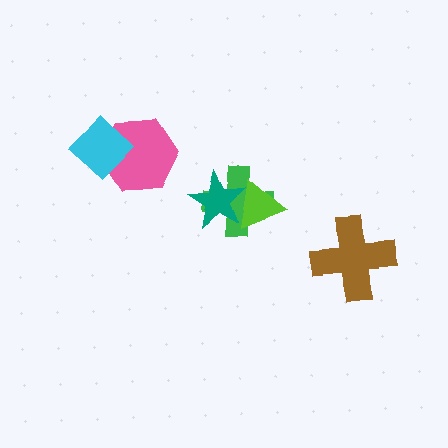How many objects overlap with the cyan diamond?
1 object overlaps with the cyan diamond.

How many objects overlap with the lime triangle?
2 objects overlap with the lime triangle.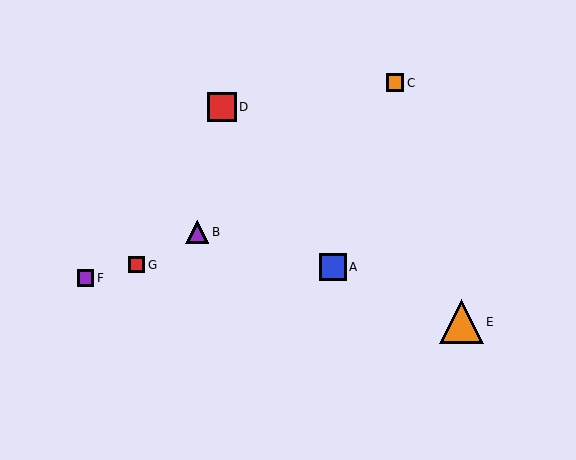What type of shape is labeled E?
Shape E is an orange triangle.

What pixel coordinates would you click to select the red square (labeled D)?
Click at (222, 107) to select the red square D.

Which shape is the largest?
The orange triangle (labeled E) is the largest.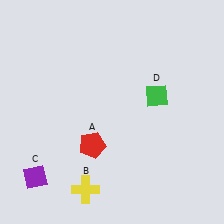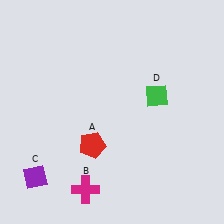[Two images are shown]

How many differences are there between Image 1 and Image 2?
There is 1 difference between the two images.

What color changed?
The cross (B) changed from yellow in Image 1 to magenta in Image 2.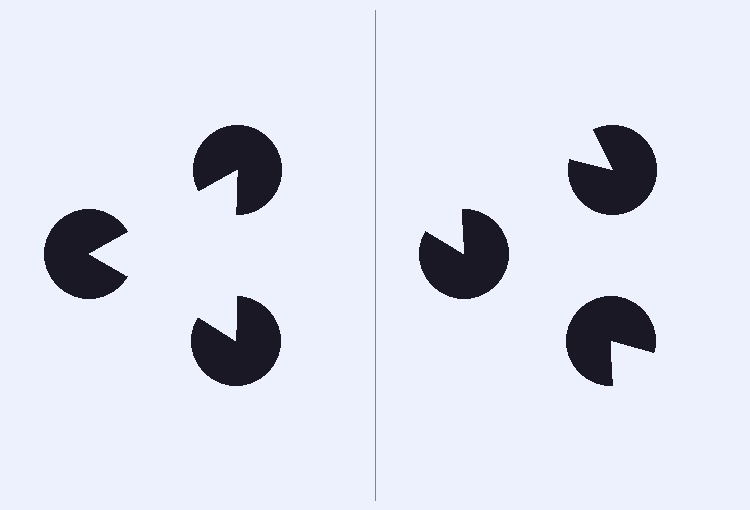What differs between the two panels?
The pac-man discs are positioned identically on both sides; only the wedge orientations differ. On the left they align to a triangle; on the right they are misaligned.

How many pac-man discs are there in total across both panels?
6 — 3 on each side.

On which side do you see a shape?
An illusory triangle appears on the left side. On the right side the wedge cuts are rotated, so no coherent shape forms.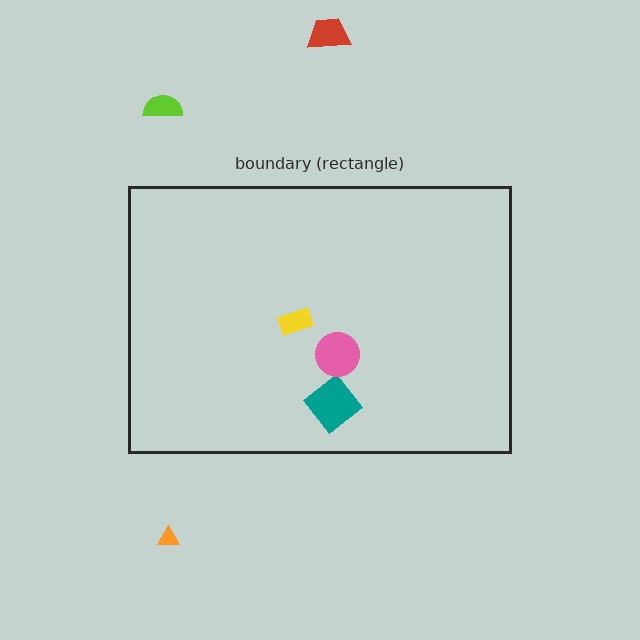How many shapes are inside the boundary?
3 inside, 3 outside.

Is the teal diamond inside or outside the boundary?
Inside.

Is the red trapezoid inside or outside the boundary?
Outside.